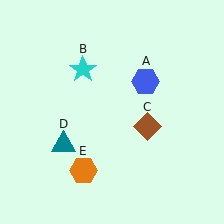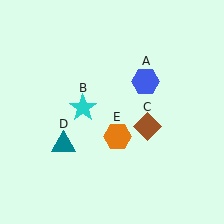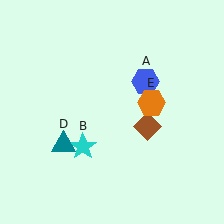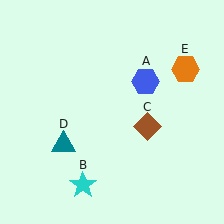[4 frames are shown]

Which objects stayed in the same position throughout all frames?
Blue hexagon (object A) and brown diamond (object C) and teal triangle (object D) remained stationary.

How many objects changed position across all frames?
2 objects changed position: cyan star (object B), orange hexagon (object E).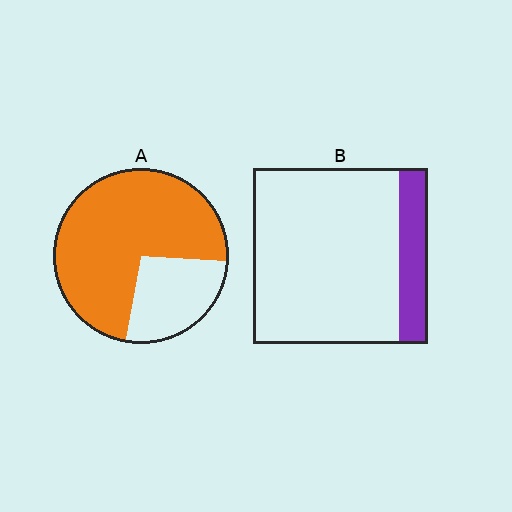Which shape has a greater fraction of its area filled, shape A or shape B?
Shape A.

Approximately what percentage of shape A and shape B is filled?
A is approximately 75% and B is approximately 15%.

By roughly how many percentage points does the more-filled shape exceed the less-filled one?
By roughly 55 percentage points (A over B).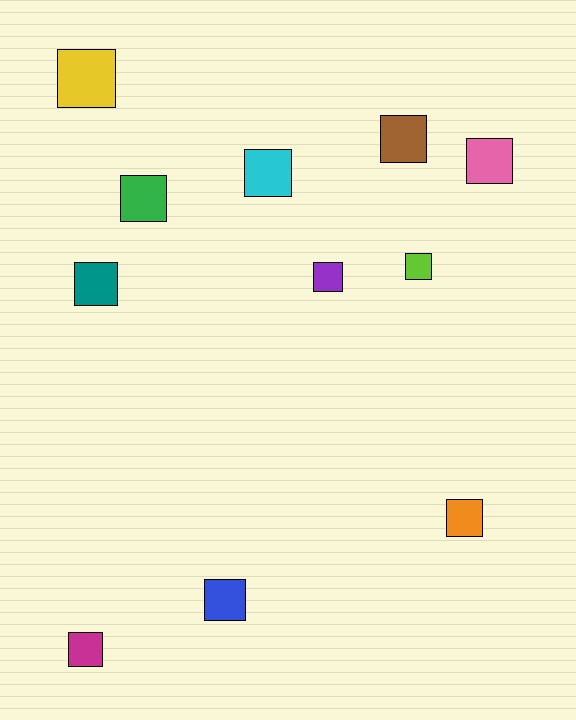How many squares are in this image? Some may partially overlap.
There are 11 squares.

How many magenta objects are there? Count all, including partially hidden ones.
There is 1 magenta object.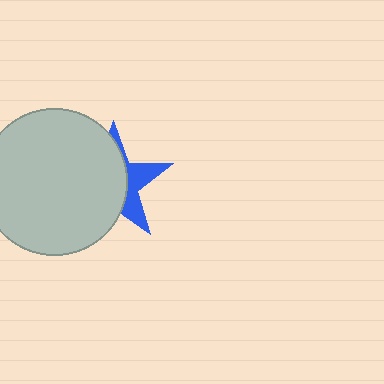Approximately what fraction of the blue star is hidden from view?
Roughly 66% of the blue star is hidden behind the light gray circle.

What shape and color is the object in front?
The object in front is a light gray circle.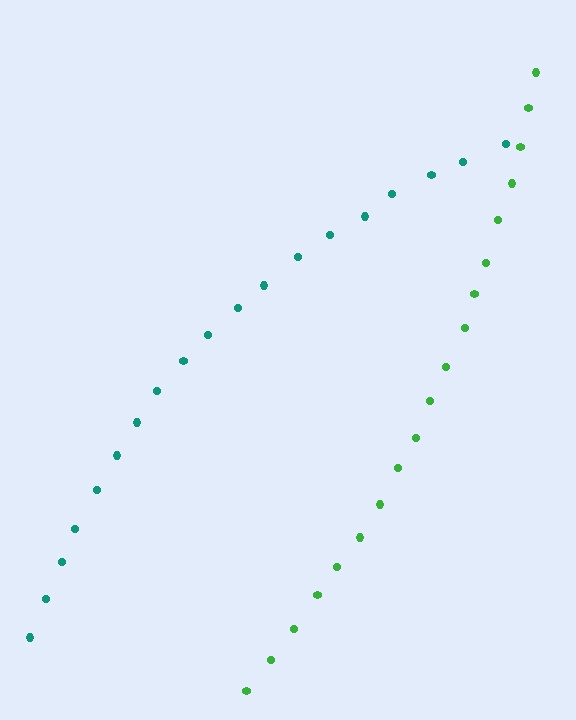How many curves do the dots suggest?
There are 2 distinct paths.